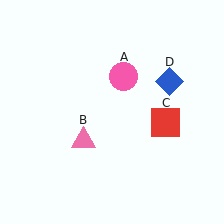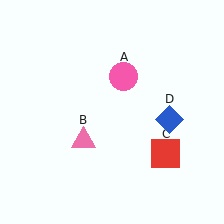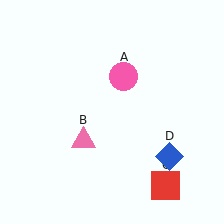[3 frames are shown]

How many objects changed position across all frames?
2 objects changed position: red square (object C), blue diamond (object D).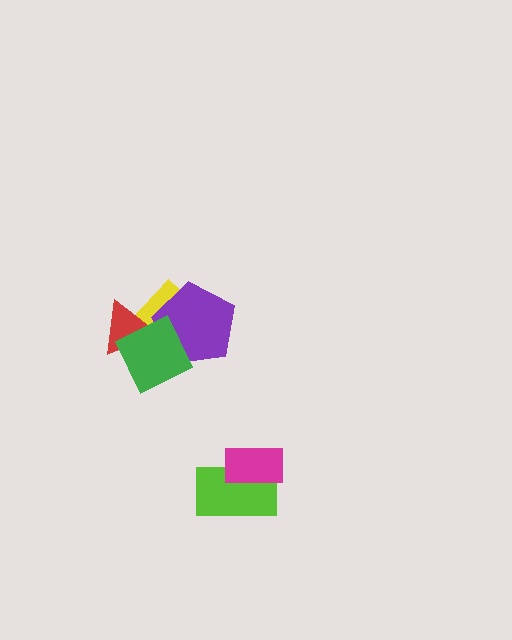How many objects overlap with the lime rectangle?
1 object overlaps with the lime rectangle.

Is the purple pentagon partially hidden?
Yes, it is partially covered by another shape.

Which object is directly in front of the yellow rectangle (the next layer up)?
The purple pentagon is directly in front of the yellow rectangle.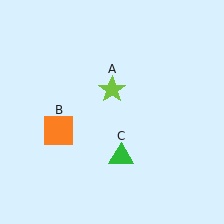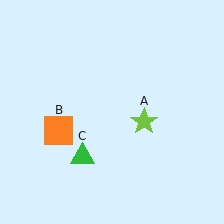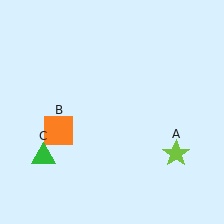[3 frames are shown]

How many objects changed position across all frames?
2 objects changed position: lime star (object A), green triangle (object C).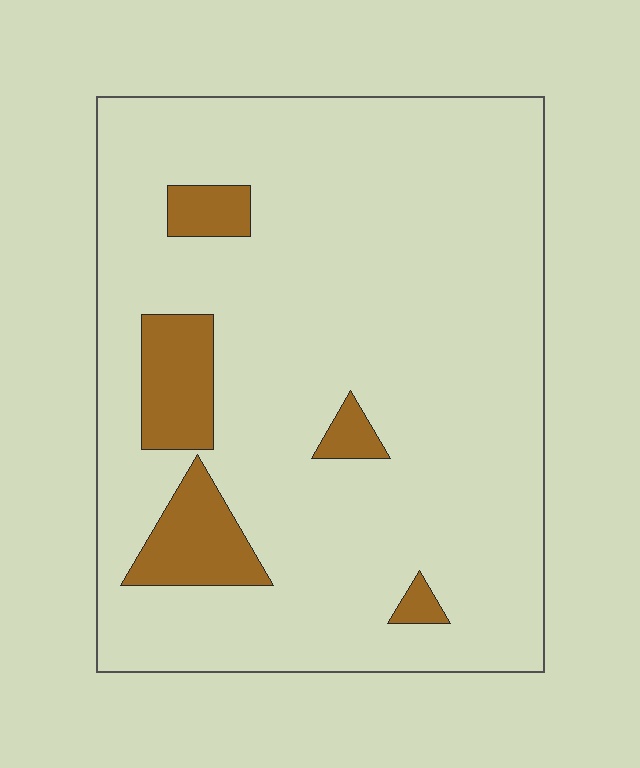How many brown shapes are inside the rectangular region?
5.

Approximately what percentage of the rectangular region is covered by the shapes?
Approximately 10%.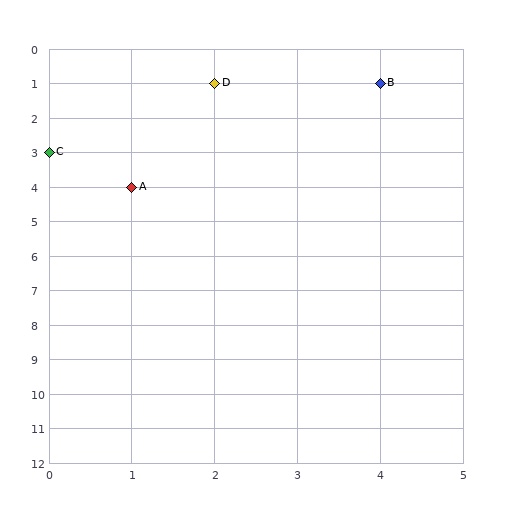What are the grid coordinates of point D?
Point D is at grid coordinates (2, 1).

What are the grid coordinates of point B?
Point B is at grid coordinates (4, 1).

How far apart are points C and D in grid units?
Points C and D are 2 columns and 2 rows apart (about 2.8 grid units diagonally).